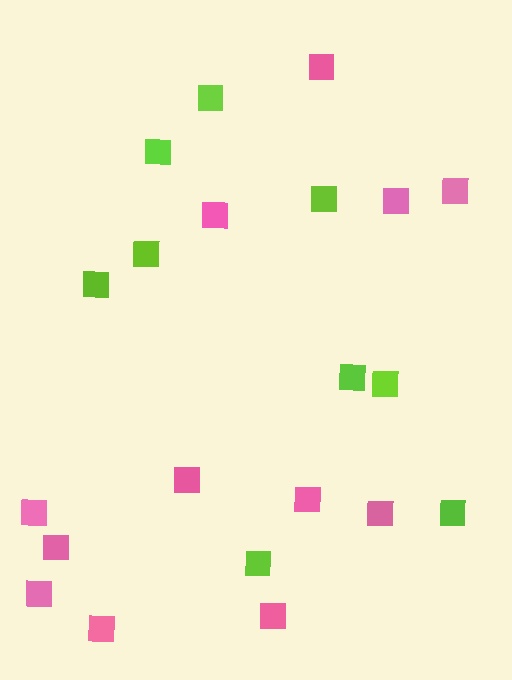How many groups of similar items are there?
There are 2 groups: one group of lime squares (9) and one group of pink squares (12).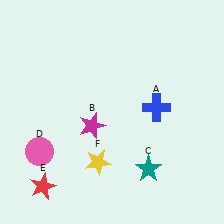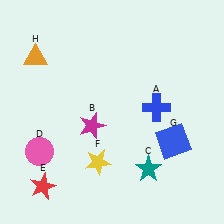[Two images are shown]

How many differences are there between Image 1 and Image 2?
There are 2 differences between the two images.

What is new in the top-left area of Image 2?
An orange triangle (H) was added in the top-left area of Image 2.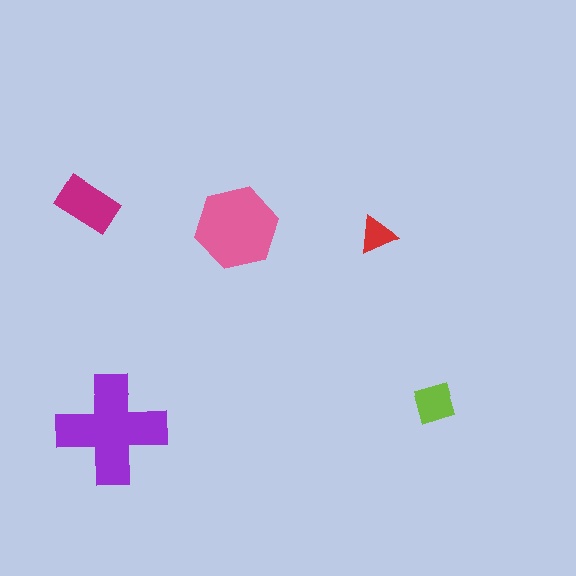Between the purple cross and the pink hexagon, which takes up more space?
The purple cross.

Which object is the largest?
The purple cross.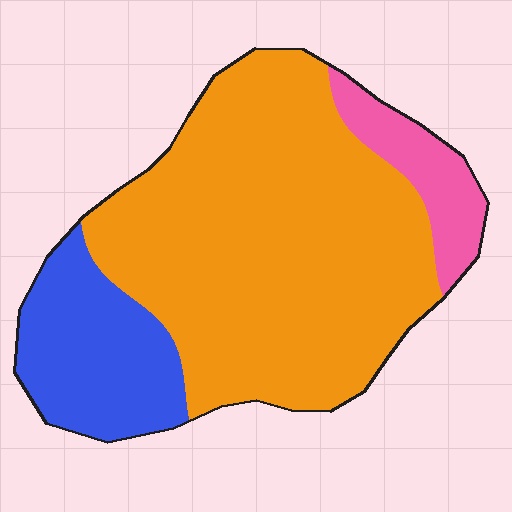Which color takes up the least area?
Pink, at roughly 10%.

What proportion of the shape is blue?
Blue covers about 20% of the shape.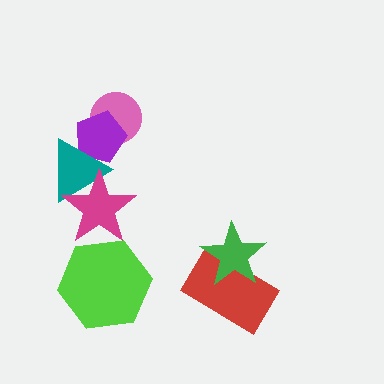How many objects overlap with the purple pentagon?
2 objects overlap with the purple pentagon.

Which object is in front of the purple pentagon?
The teal triangle is in front of the purple pentagon.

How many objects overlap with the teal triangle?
2 objects overlap with the teal triangle.